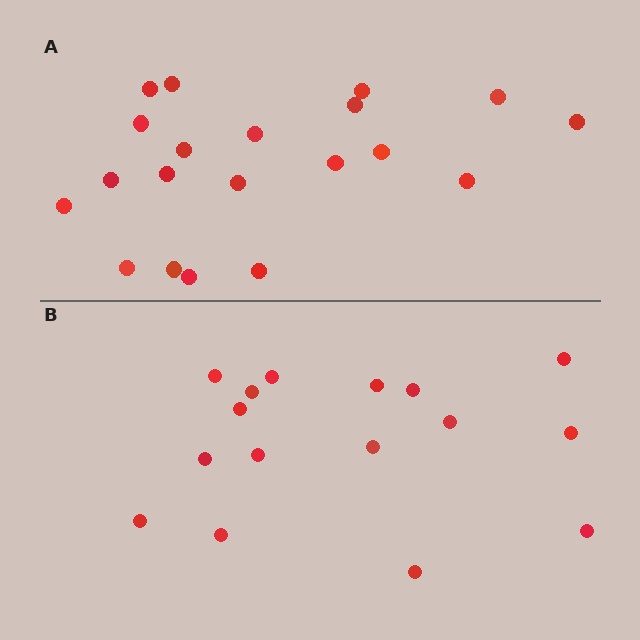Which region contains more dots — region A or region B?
Region A (the top region) has more dots.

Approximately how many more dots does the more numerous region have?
Region A has about 4 more dots than region B.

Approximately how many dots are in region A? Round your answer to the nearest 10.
About 20 dots.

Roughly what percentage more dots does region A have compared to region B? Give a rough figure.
About 25% more.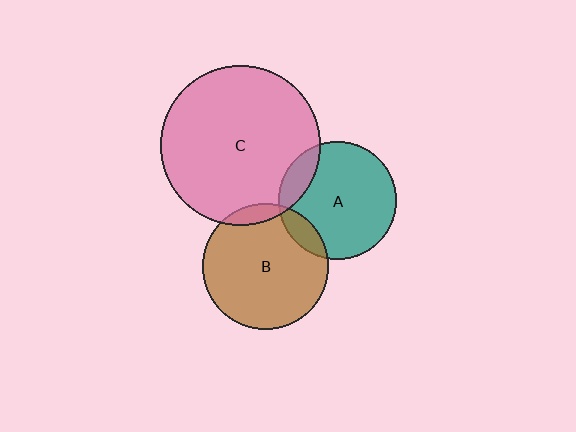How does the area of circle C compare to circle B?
Approximately 1.6 times.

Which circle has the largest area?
Circle C (pink).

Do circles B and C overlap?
Yes.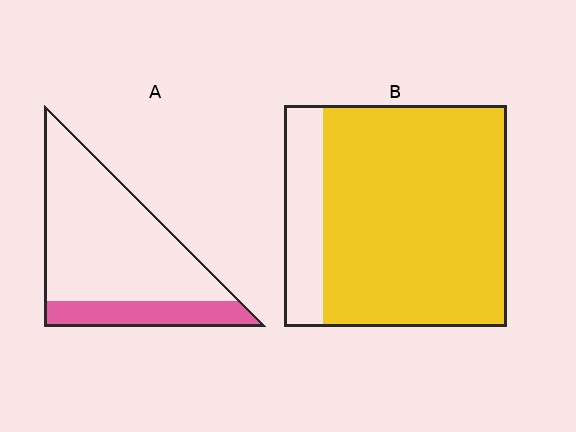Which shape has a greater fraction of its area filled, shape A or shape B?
Shape B.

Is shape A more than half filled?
No.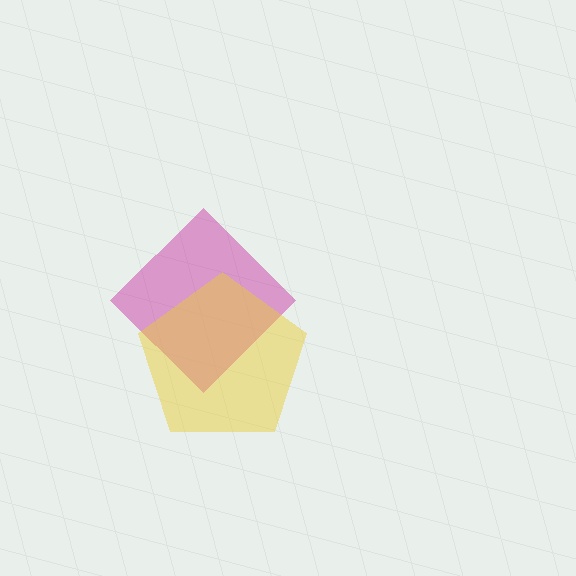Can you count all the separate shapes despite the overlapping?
Yes, there are 2 separate shapes.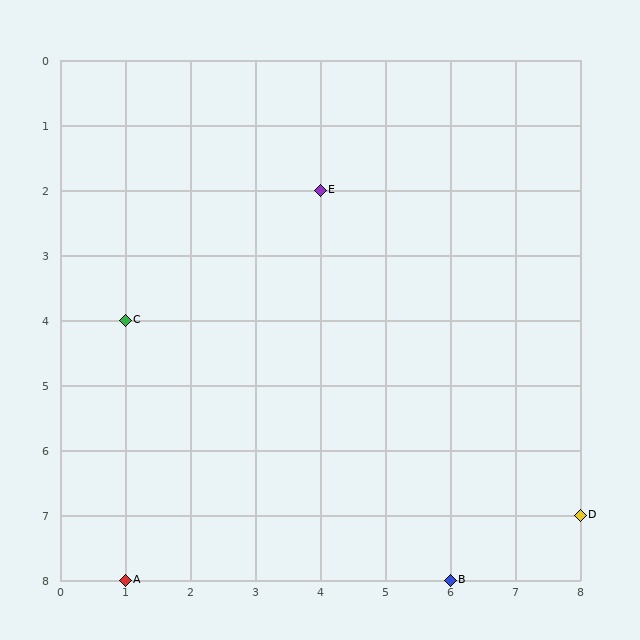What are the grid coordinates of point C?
Point C is at grid coordinates (1, 4).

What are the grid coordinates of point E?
Point E is at grid coordinates (4, 2).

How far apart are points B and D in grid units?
Points B and D are 2 columns and 1 row apart (about 2.2 grid units diagonally).